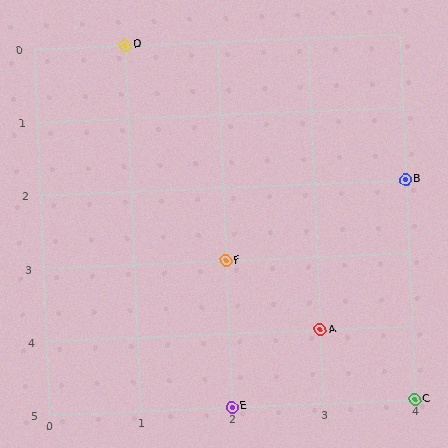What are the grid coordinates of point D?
Point D is at grid coordinates (1, 0).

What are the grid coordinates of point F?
Point F is at grid coordinates (2, 3).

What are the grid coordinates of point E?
Point E is at grid coordinates (2, 5).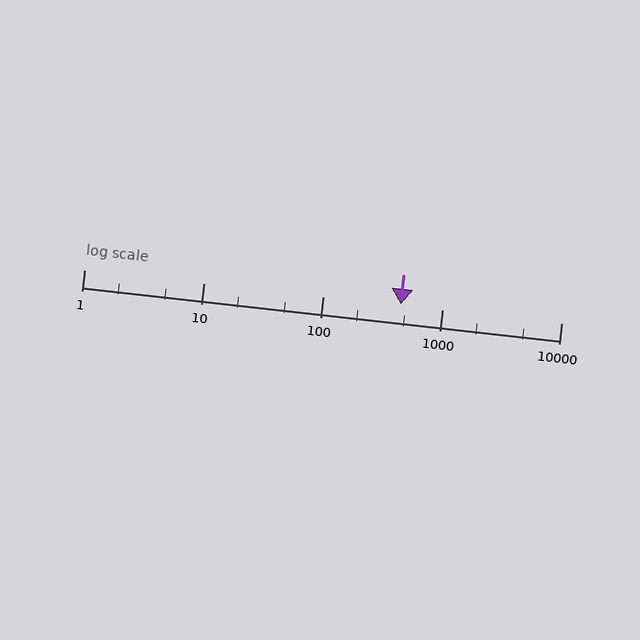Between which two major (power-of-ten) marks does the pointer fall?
The pointer is between 100 and 1000.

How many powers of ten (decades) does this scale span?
The scale spans 4 decades, from 1 to 10000.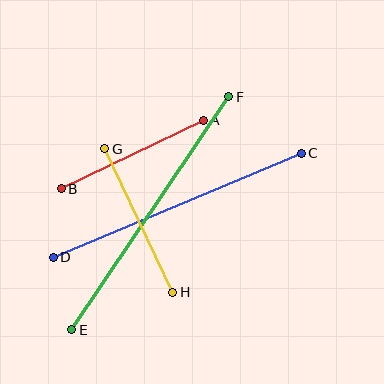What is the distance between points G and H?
The distance is approximately 159 pixels.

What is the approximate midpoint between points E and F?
The midpoint is at approximately (150, 213) pixels.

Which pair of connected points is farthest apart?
Points E and F are farthest apart.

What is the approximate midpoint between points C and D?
The midpoint is at approximately (177, 205) pixels.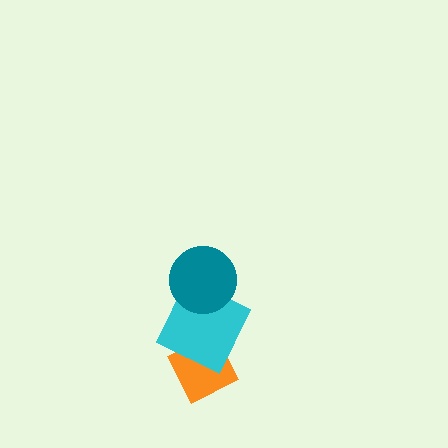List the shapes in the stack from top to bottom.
From top to bottom: the teal circle, the cyan square, the orange diamond.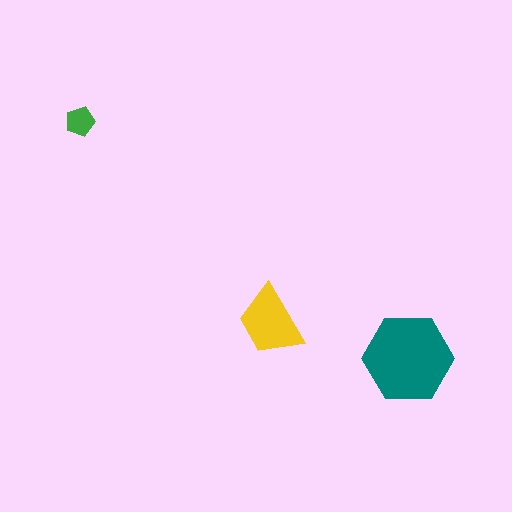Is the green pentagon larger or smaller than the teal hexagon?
Smaller.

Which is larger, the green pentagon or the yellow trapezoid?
The yellow trapezoid.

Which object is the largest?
The teal hexagon.